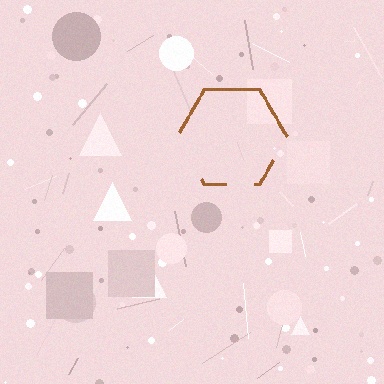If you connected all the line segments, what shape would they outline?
They would outline a hexagon.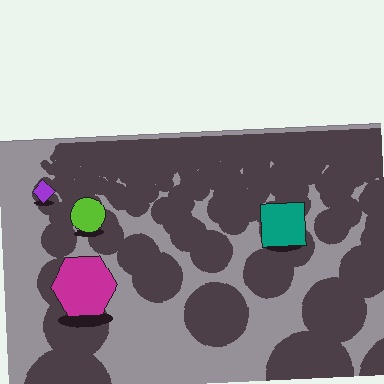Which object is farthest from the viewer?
The purple diamond is farthest from the viewer. It appears smaller and the ground texture around it is denser.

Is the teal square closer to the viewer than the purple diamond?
Yes. The teal square is closer — you can tell from the texture gradient: the ground texture is coarser near it.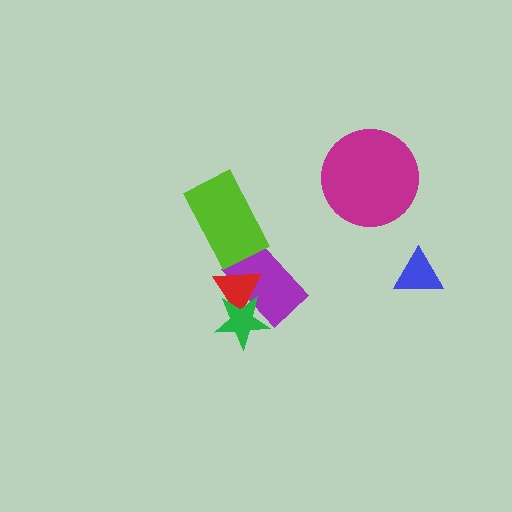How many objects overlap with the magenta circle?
0 objects overlap with the magenta circle.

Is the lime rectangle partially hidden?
No, no other shape covers it.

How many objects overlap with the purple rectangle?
3 objects overlap with the purple rectangle.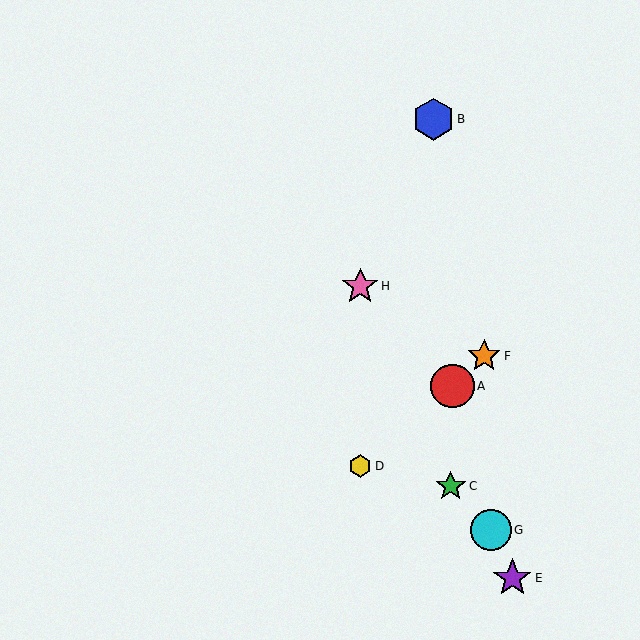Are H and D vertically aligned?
Yes, both are at x≈360.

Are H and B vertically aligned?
No, H is at x≈360 and B is at x≈434.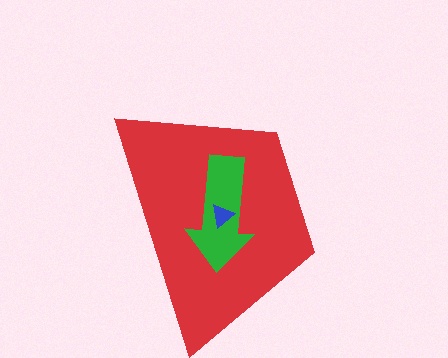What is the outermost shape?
The red trapezoid.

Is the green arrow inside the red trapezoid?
Yes.